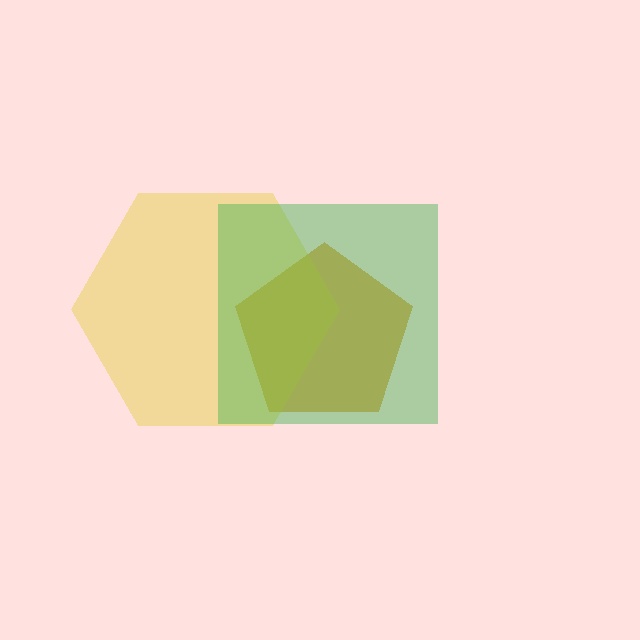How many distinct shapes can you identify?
There are 3 distinct shapes: an orange pentagon, a yellow hexagon, a green square.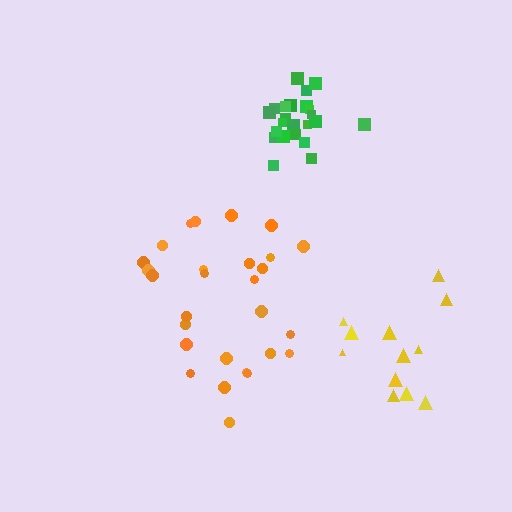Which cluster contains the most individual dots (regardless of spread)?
Orange (28).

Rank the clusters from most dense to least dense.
green, orange, yellow.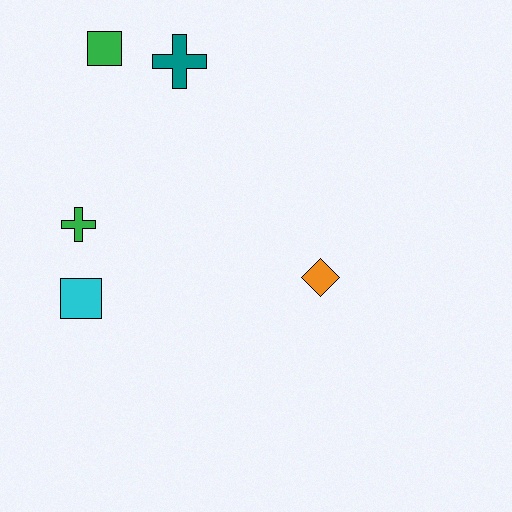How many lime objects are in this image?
There are no lime objects.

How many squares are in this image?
There are 2 squares.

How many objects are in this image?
There are 5 objects.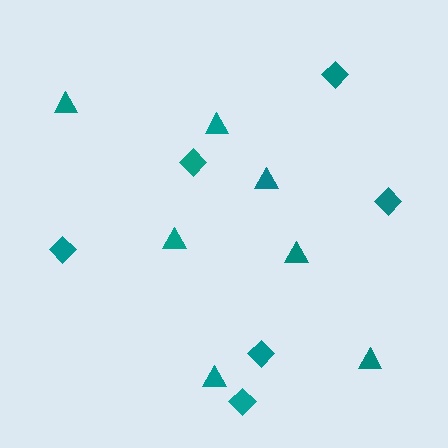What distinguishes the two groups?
There are 2 groups: one group of triangles (7) and one group of diamonds (6).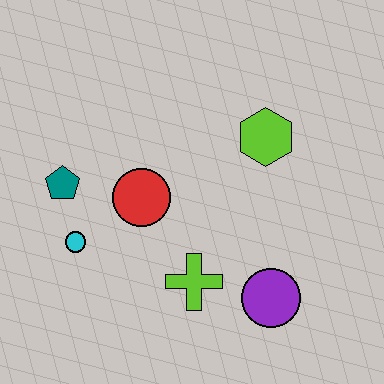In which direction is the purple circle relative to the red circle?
The purple circle is to the right of the red circle.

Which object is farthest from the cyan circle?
The lime hexagon is farthest from the cyan circle.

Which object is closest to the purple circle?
The lime cross is closest to the purple circle.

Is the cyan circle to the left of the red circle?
Yes